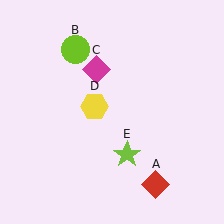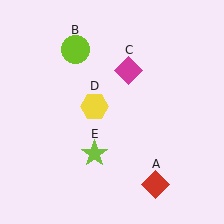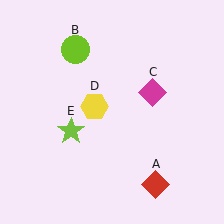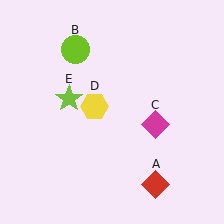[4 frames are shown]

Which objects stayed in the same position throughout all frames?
Red diamond (object A) and lime circle (object B) and yellow hexagon (object D) remained stationary.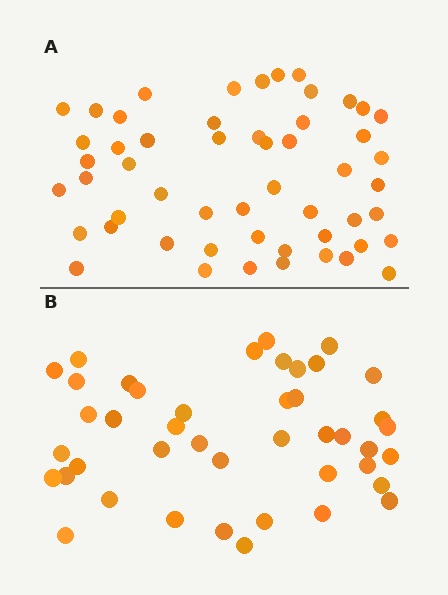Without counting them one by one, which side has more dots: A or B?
Region A (the top region) has more dots.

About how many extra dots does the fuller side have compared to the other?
Region A has roughly 10 or so more dots than region B.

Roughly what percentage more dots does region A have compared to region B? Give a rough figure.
About 25% more.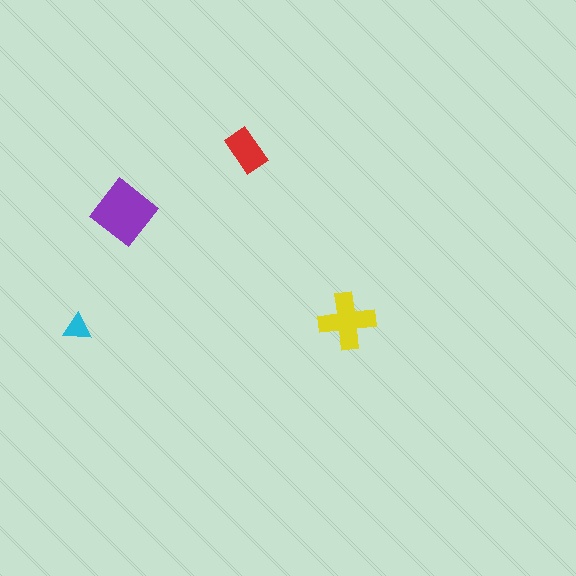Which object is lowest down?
The cyan triangle is bottommost.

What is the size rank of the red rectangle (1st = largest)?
3rd.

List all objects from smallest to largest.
The cyan triangle, the red rectangle, the yellow cross, the purple diamond.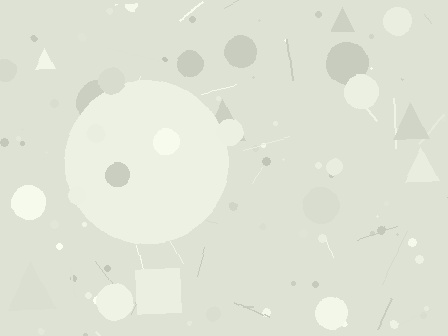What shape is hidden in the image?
A circle is hidden in the image.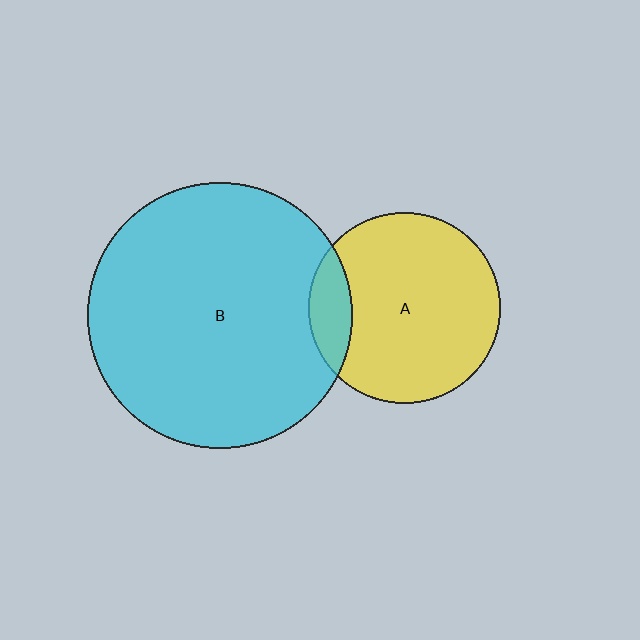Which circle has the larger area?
Circle B (cyan).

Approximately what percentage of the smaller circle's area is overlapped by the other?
Approximately 15%.